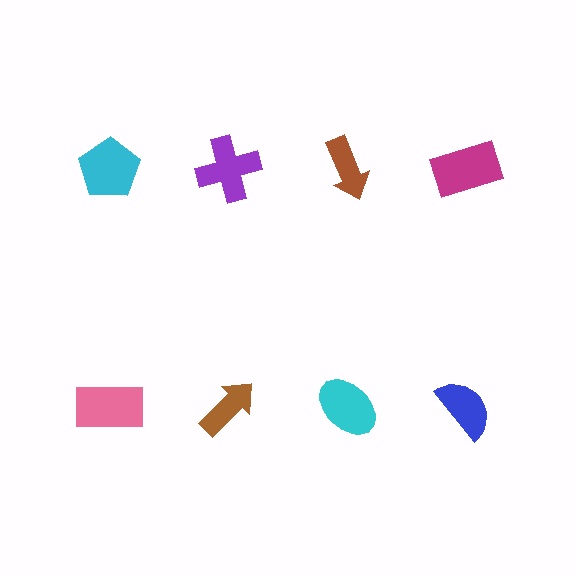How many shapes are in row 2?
4 shapes.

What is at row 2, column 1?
A pink rectangle.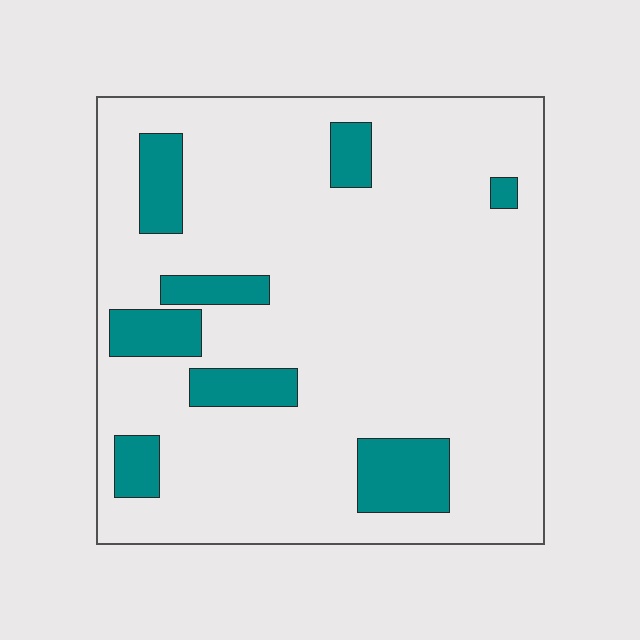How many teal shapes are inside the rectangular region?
8.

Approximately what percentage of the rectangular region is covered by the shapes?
Approximately 15%.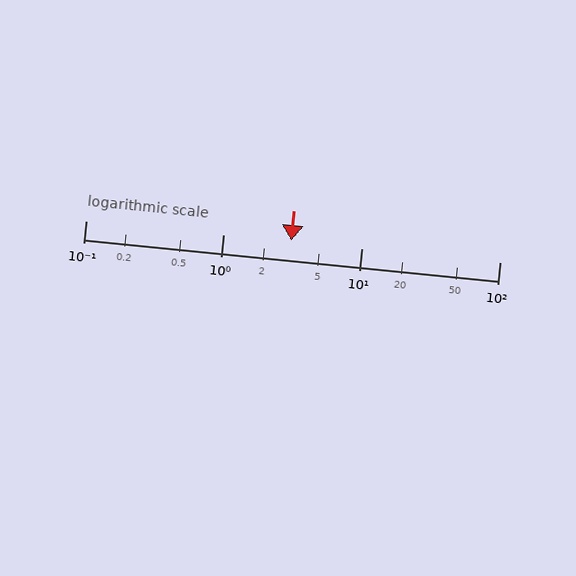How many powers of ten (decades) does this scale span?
The scale spans 3 decades, from 0.1 to 100.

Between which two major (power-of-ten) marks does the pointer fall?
The pointer is between 1 and 10.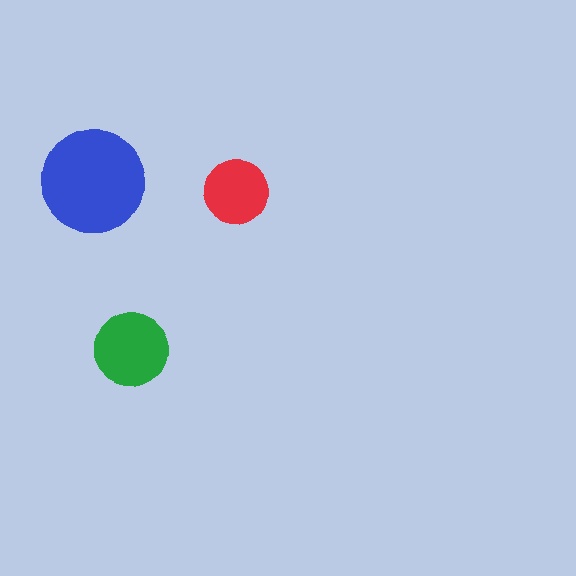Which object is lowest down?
The green circle is bottommost.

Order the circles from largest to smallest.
the blue one, the green one, the red one.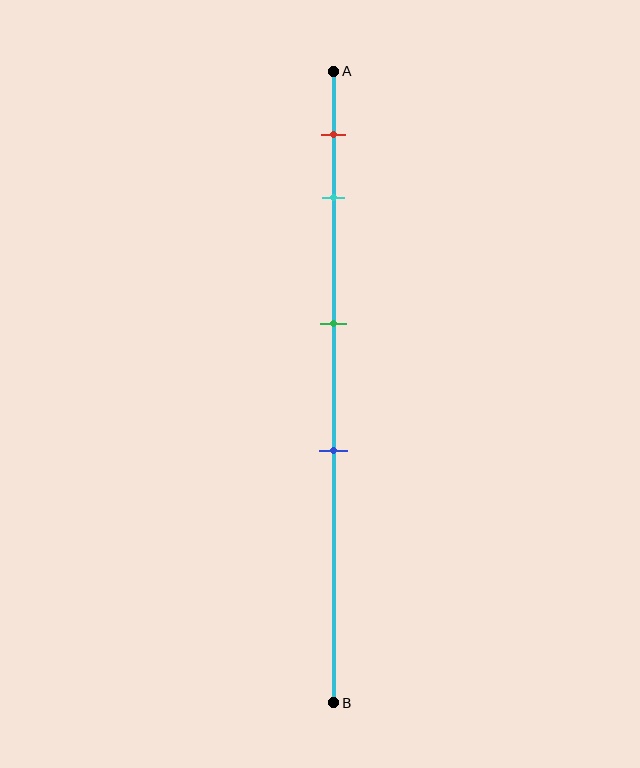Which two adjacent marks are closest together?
The red and cyan marks are the closest adjacent pair.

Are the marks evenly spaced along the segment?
No, the marks are not evenly spaced.